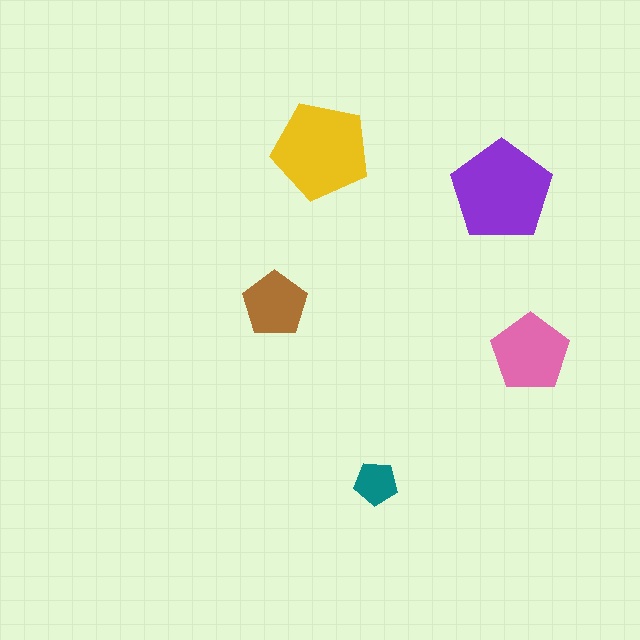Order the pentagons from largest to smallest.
the purple one, the yellow one, the pink one, the brown one, the teal one.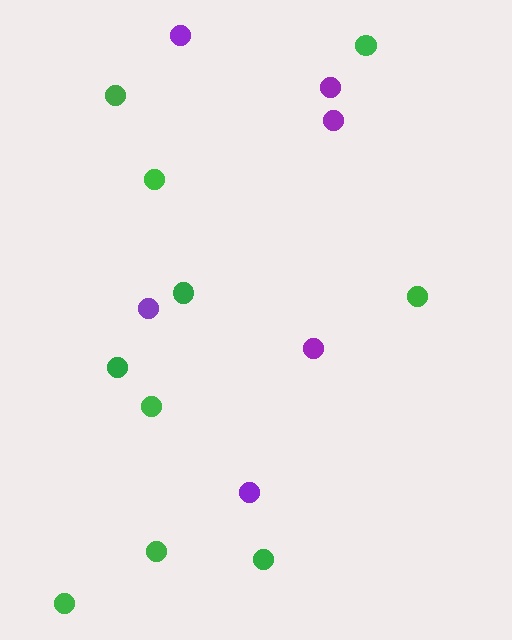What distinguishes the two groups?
There are 2 groups: one group of green circles (10) and one group of purple circles (6).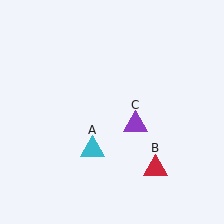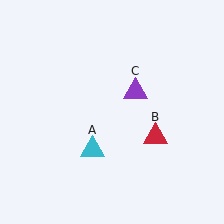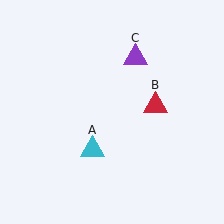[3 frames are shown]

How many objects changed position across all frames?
2 objects changed position: red triangle (object B), purple triangle (object C).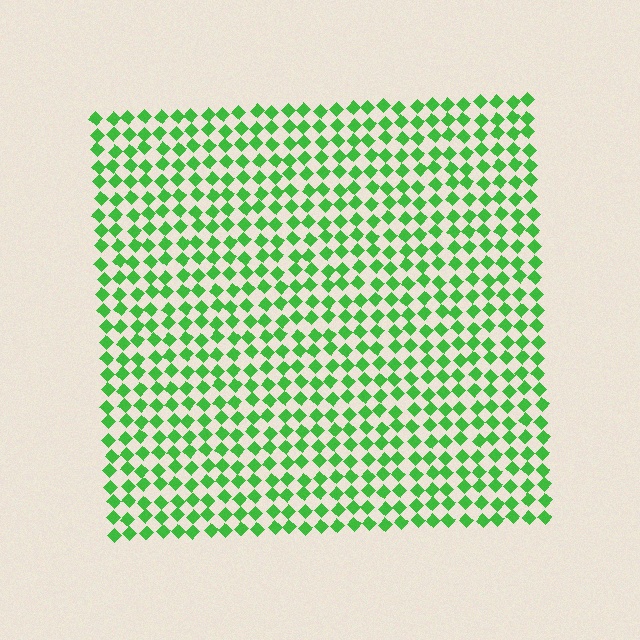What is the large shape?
The large shape is a square.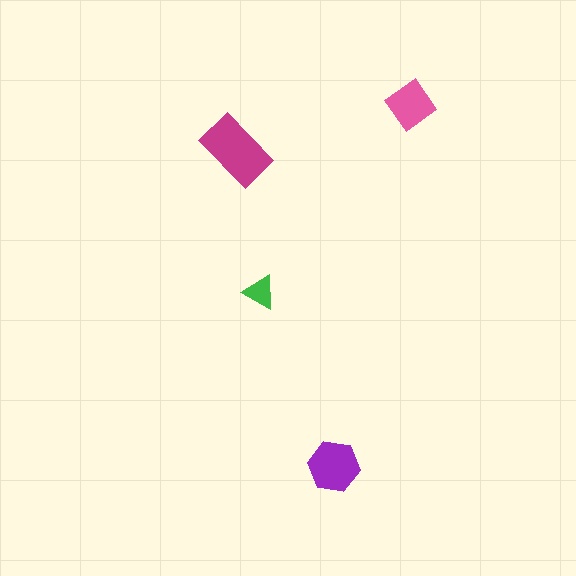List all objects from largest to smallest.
The magenta rectangle, the purple hexagon, the pink diamond, the green triangle.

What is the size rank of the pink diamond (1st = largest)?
3rd.